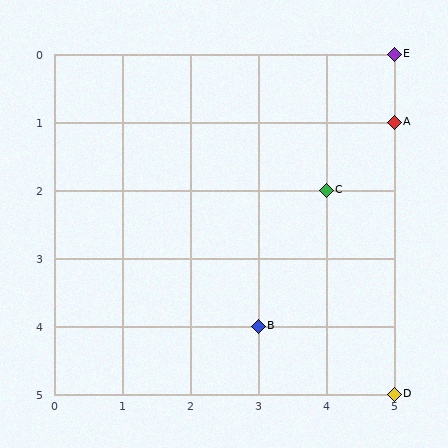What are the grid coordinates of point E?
Point E is at grid coordinates (5, 0).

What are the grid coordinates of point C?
Point C is at grid coordinates (4, 2).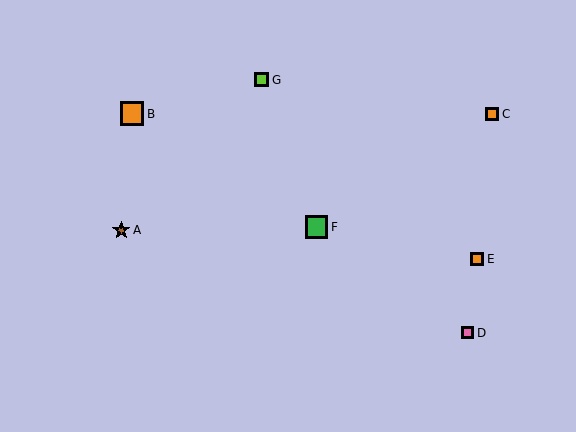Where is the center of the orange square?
The center of the orange square is at (477, 259).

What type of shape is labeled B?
Shape B is an orange square.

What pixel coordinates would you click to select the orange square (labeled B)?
Click at (132, 114) to select the orange square B.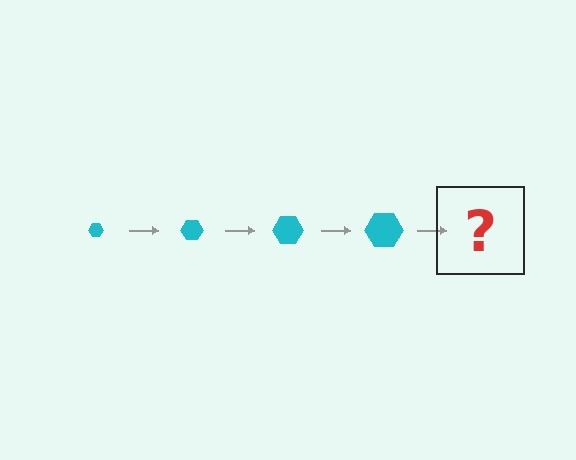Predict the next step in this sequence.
The next step is a cyan hexagon, larger than the previous one.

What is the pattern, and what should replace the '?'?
The pattern is that the hexagon gets progressively larger each step. The '?' should be a cyan hexagon, larger than the previous one.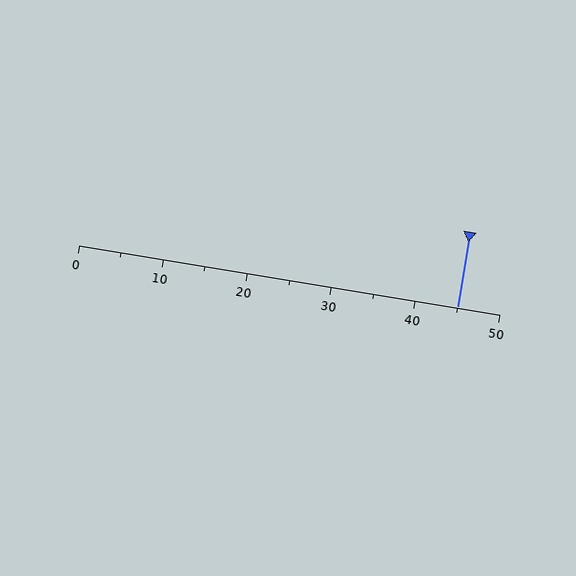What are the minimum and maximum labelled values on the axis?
The axis runs from 0 to 50.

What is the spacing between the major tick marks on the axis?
The major ticks are spaced 10 apart.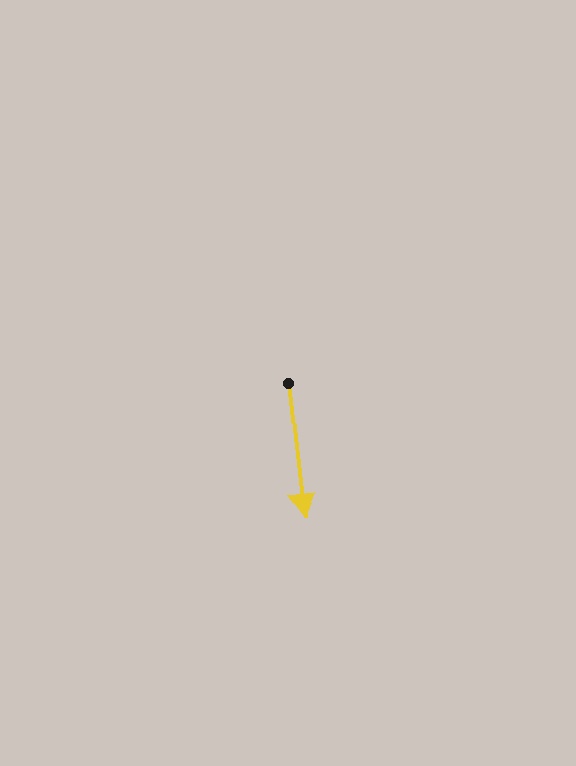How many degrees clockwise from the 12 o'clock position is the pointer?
Approximately 174 degrees.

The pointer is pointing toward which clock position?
Roughly 6 o'clock.